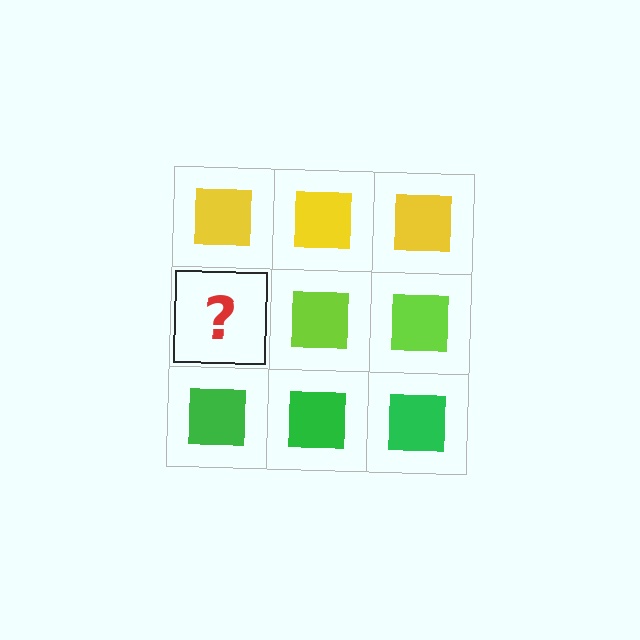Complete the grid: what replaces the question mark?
The question mark should be replaced with a lime square.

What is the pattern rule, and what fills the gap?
The rule is that each row has a consistent color. The gap should be filled with a lime square.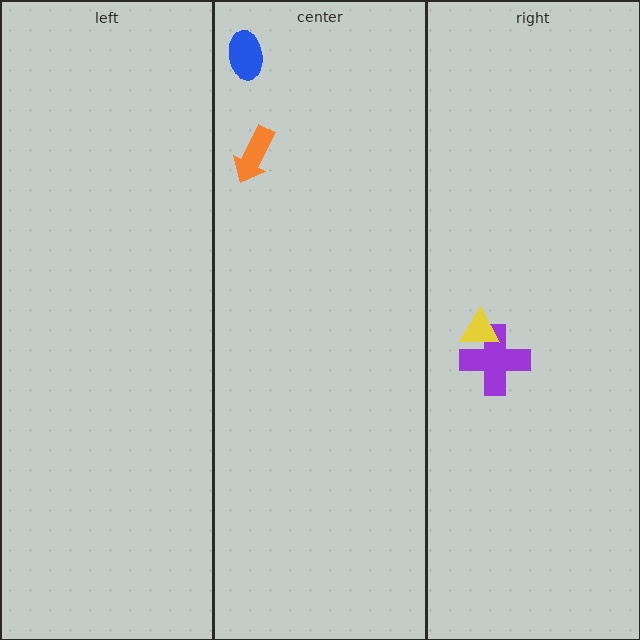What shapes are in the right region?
The purple cross, the yellow triangle.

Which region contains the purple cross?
The right region.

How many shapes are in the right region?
2.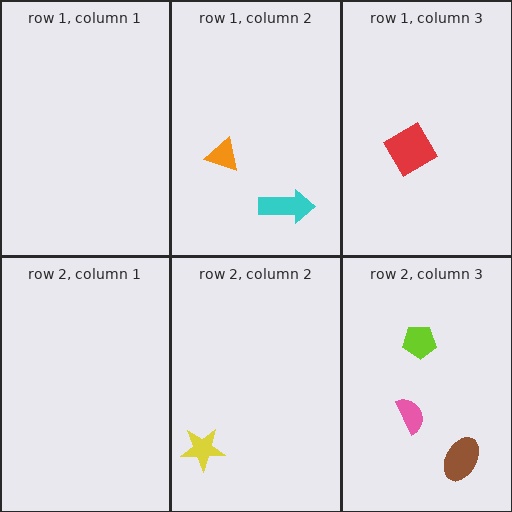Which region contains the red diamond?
The row 1, column 3 region.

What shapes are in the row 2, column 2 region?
The yellow star.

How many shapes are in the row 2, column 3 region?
3.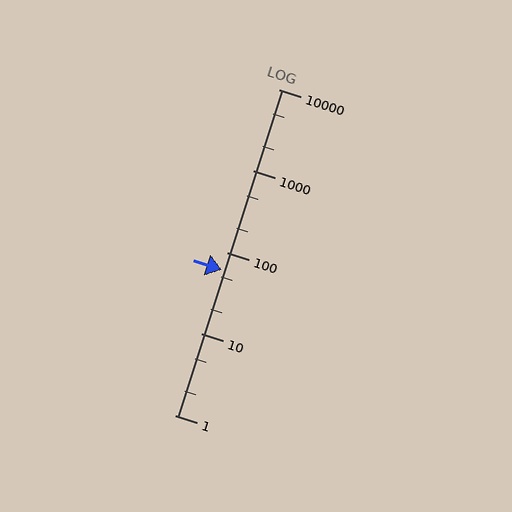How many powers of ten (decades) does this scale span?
The scale spans 4 decades, from 1 to 10000.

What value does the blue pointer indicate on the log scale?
The pointer indicates approximately 61.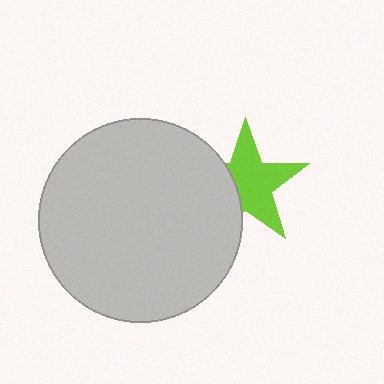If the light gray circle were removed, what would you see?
You would see the complete lime star.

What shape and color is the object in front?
The object in front is a light gray circle.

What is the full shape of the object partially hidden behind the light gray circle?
The partially hidden object is a lime star.